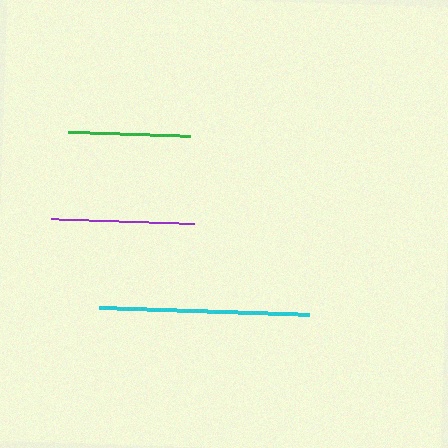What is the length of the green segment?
The green segment is approximately 122 pixels long.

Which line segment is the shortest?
The green line is the shortest at approximately 122 pixels.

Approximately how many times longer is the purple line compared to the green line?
The purple line is approximately 1.2 times the length of the green line.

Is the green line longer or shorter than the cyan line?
The cyan line is longer than the green line.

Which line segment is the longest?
The cyan line is the longest at approximately 210 pixels.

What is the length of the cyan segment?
The cyan segment is approximately 210 pixels long.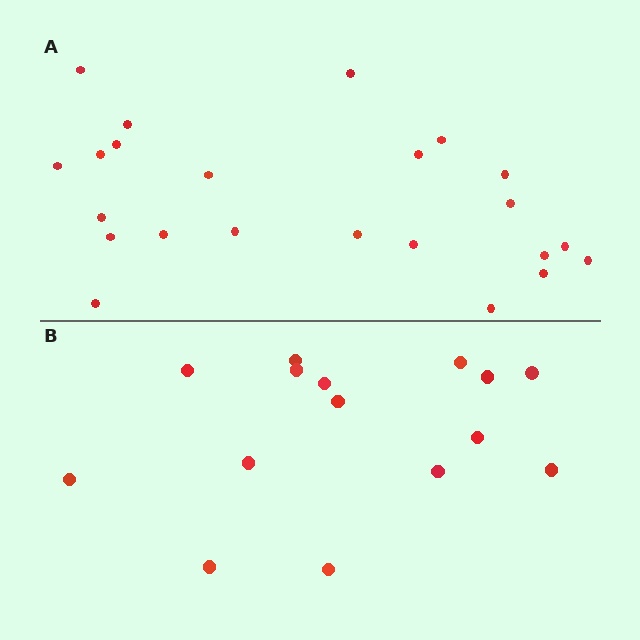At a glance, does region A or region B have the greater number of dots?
Region A (the top region) has more dots.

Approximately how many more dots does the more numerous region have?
Region A has roughly 8 or so more dots than region B.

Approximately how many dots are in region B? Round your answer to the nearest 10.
About 20 dots. (The exact count is 15, which rounds to 20.)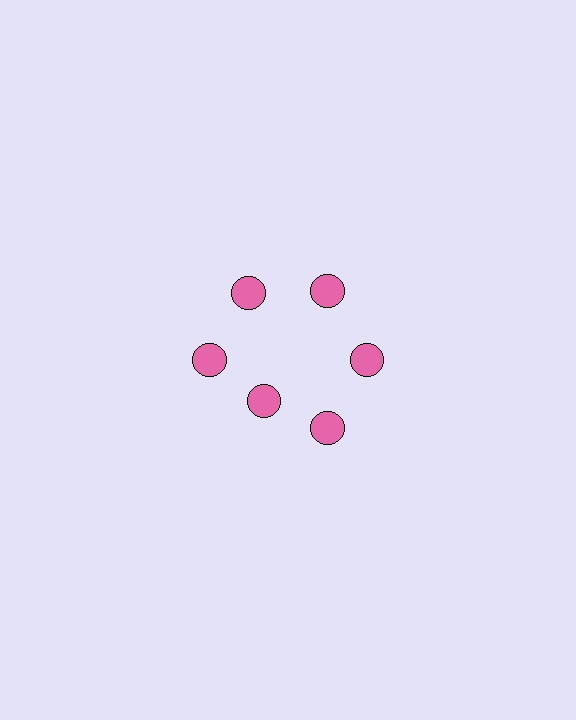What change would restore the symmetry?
The symmetry would be restored by moving it outward, back onto the ring so that all 6 circles sit at equal angles and equal distance from the center.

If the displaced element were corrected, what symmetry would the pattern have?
It would have 6-fold rotational symmetry — the pattern would map onto itself every 60 degrees.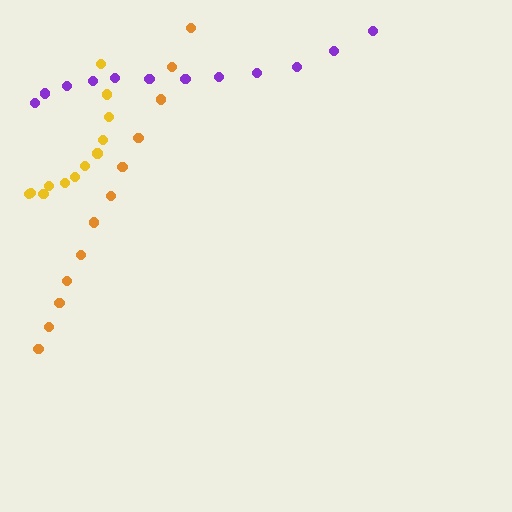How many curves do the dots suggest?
There are 3 distinct paths.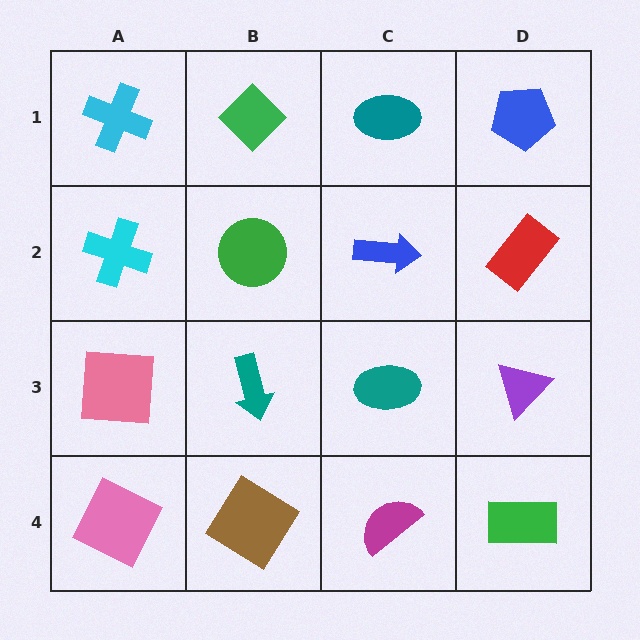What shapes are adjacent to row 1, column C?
A blue arrow (row 2, column C), a green diamond (row 1, column B), a blue pentagon (row 1, column D).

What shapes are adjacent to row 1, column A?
A cyan cross (row 2, column A), a green diamond (row 1, column B).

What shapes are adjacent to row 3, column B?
A green circle (row 2, column B), a brown diamond (row 4, column B), a pink square (row 3, column A), a teal ellipse (row 3, column C).